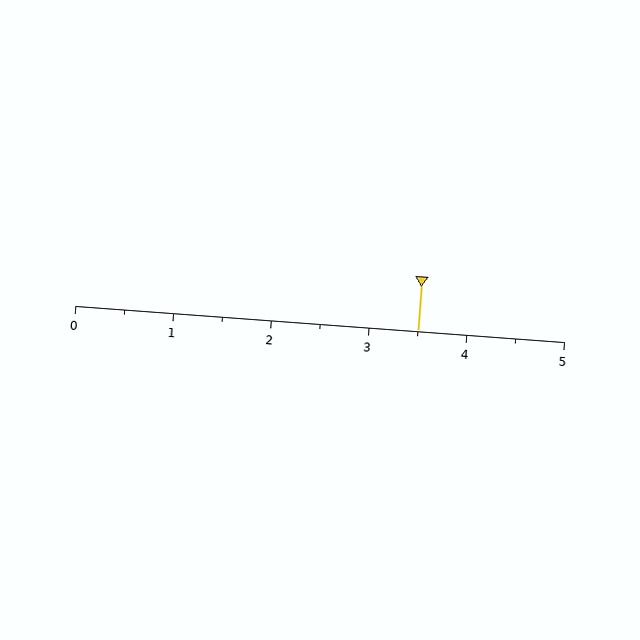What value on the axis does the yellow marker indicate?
The marker indicates approximately 3.5.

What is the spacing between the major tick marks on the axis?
The major ticks are spaced 1 apart.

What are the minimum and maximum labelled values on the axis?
The axis runs from 0 to 5.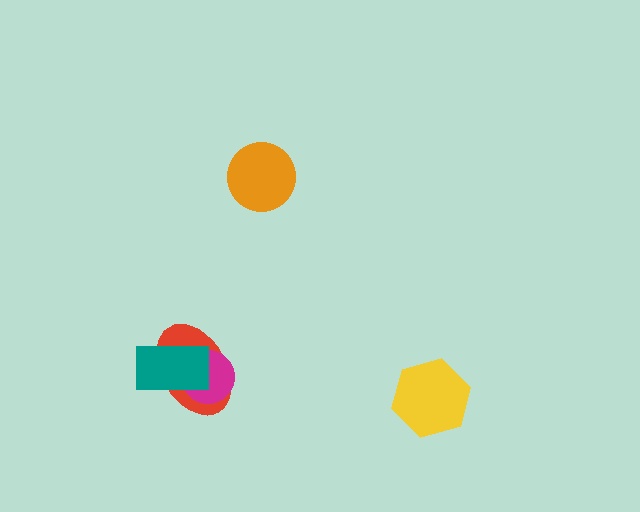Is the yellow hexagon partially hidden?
No, no other shape covers it.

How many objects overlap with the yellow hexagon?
0 objects overlap with the yellow hexagon.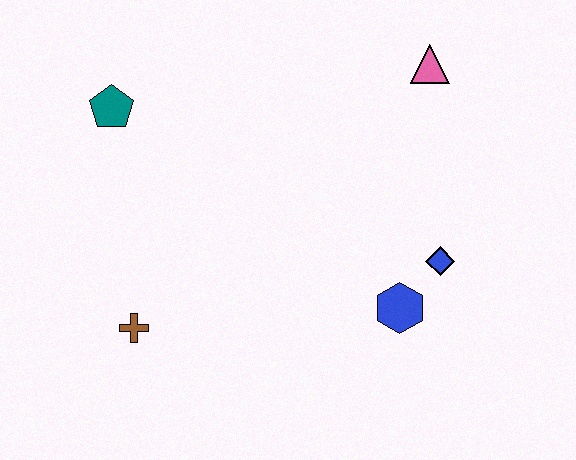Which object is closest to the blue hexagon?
The blue diamond is closest to the blue hexagon.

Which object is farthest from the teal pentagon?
The blue diamond is farthest from the teal pentagon.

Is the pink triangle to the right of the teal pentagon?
Yes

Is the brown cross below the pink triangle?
Yes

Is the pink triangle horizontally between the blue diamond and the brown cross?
Yes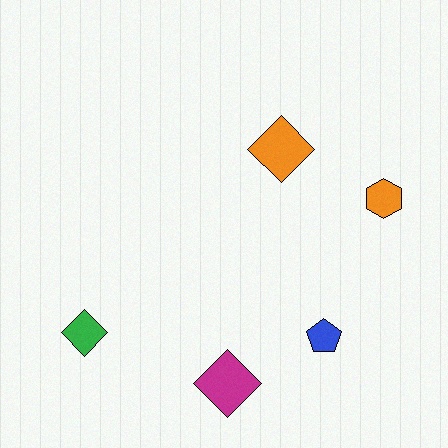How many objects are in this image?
There are 5 objects.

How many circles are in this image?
There are no circles.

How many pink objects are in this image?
There are no pink objects.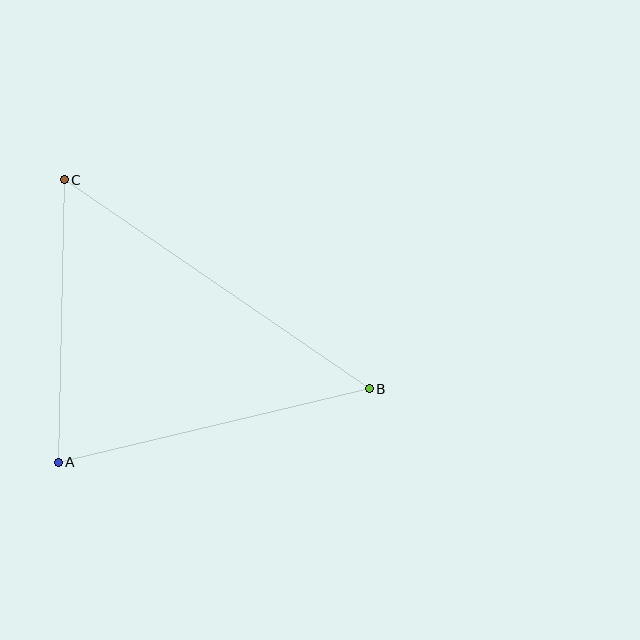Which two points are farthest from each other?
Points B and C are farthest from each other.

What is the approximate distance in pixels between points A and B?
The distance between A and B is approximately 320 pixels.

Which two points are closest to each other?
Points A and C are closest to each other.